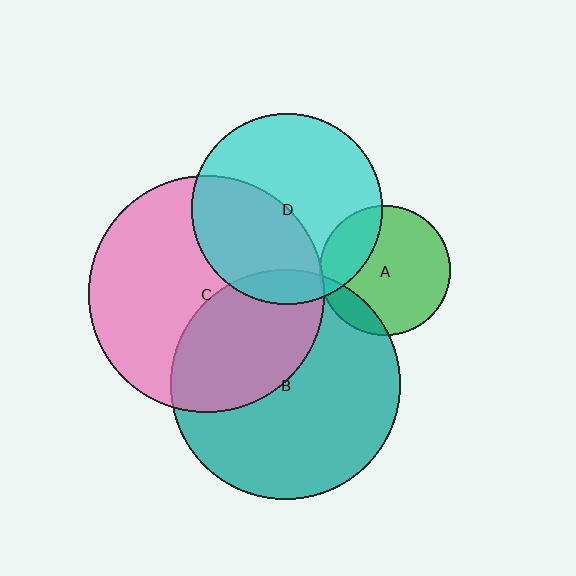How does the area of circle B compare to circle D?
Approximately 1.4 times.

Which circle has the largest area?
Circle C (pink).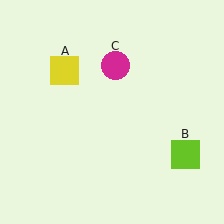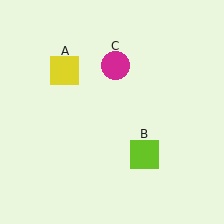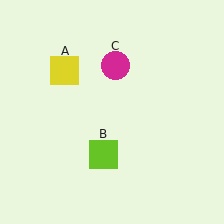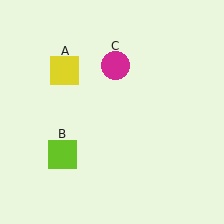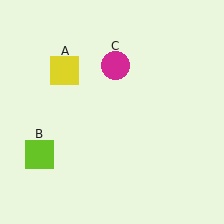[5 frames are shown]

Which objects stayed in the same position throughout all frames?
Yellow square (object A) and magenta circle (object C) remained stationary.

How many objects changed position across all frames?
1 object changed position: lime square (object B).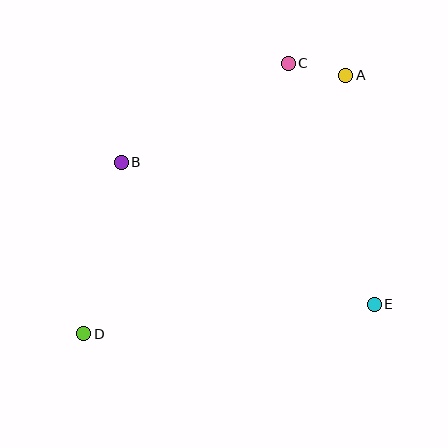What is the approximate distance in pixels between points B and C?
The distance between B and C is approximately 194 pixels.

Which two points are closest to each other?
Points A and C are closest to each other.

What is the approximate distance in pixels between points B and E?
The distance between B and E is approximately 290 pixels.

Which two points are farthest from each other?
Points A and D are farthest from each other.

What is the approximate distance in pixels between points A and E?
The distance between A and E is approximately 231 pixels.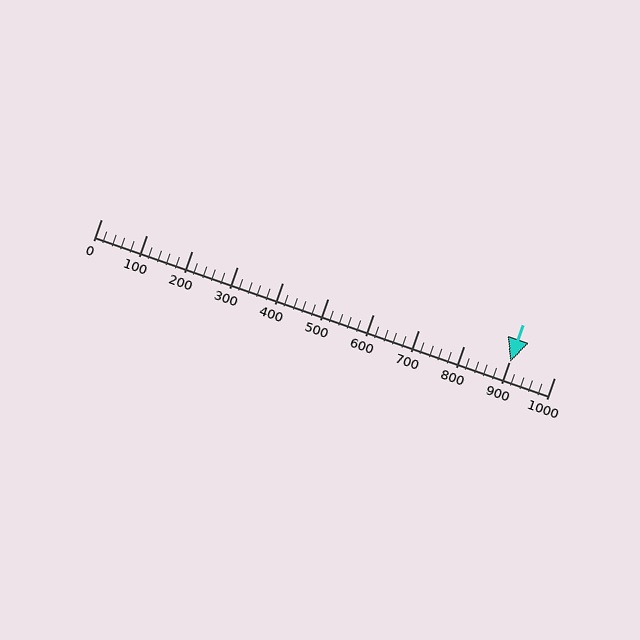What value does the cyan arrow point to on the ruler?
The cyan arrow points to approximately 903.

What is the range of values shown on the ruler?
The ruler shows values from 0 to 1000.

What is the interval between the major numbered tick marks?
The major tick marks are spaced 100 units apart.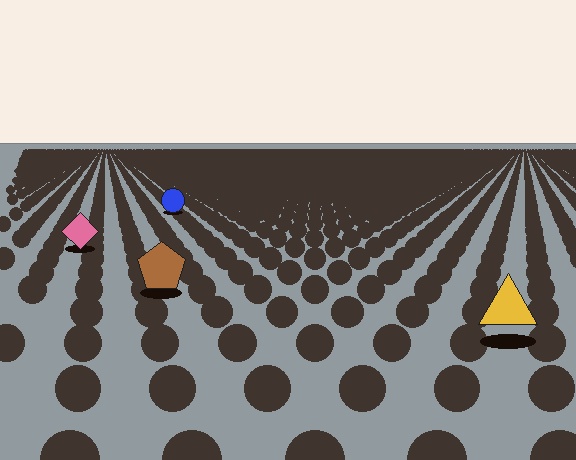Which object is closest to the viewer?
The yellow triangle is closest. The texture marks near it are larger and more spread out.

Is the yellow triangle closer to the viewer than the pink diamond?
Yes. The yellow triangle is closer — you can tell from the texture gradient: the ground texture is coarser near it.